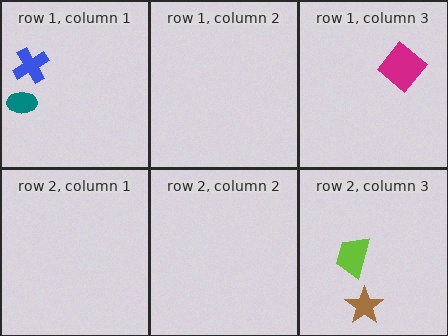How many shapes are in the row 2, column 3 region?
2.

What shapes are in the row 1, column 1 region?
The teal ellipse, the blue cross.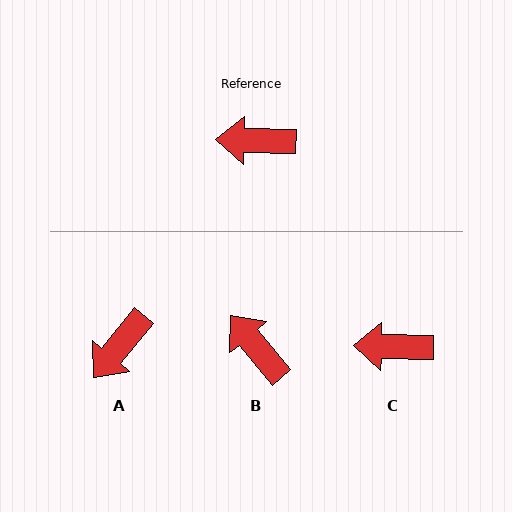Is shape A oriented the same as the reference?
No, it is off by about 52 degrees.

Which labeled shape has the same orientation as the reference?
C.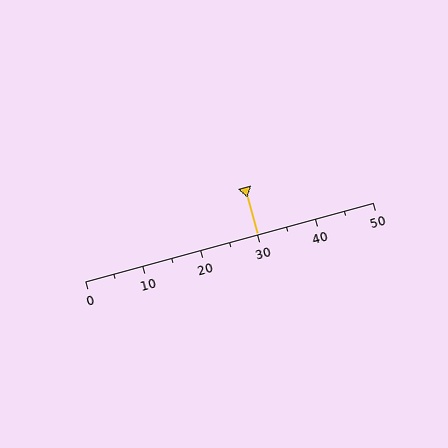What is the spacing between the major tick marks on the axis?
The major ticks are spaced 10 apart.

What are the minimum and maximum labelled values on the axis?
The axis runs from 0 to 50.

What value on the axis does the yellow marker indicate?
The marker indicates approximately 30.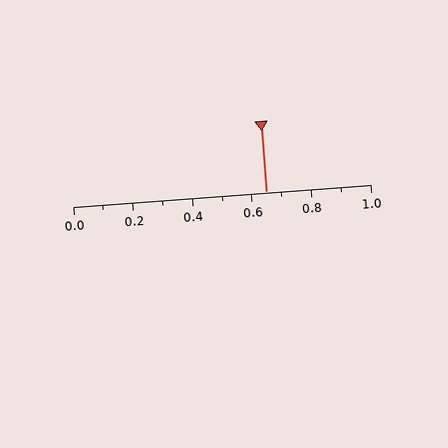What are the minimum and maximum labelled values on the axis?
The axis runs from 0.0 to 1.0.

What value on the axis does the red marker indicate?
The marker indicates approximately 0.65.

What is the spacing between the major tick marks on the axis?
The major ticks are spaced 0.2 apart.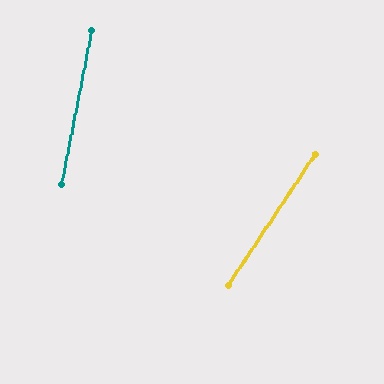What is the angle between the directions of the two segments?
Approximately 23 degrees.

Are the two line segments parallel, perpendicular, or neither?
Neither parallel nor perpendicular — they differ by about 23°.